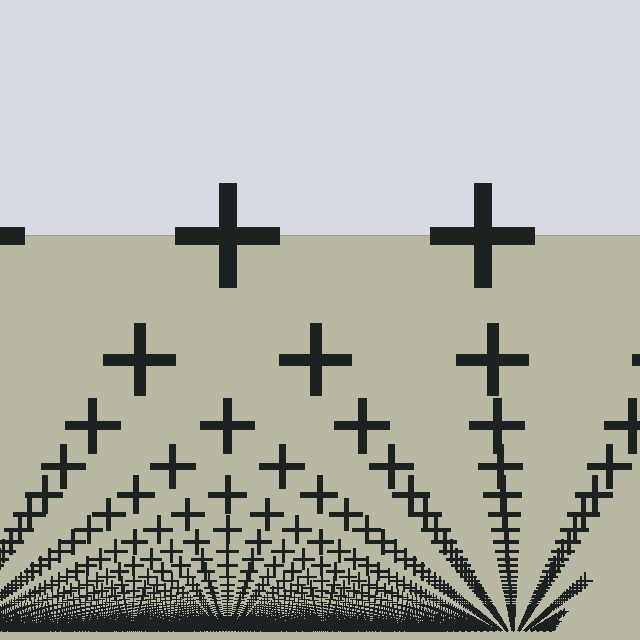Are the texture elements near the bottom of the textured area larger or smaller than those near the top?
Smaller. The gradient is inverted — elements near the bottom are smaller and denser.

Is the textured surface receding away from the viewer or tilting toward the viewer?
The surface appears to tilt toward the viewer. Texture elements get larger and sparser toward the top.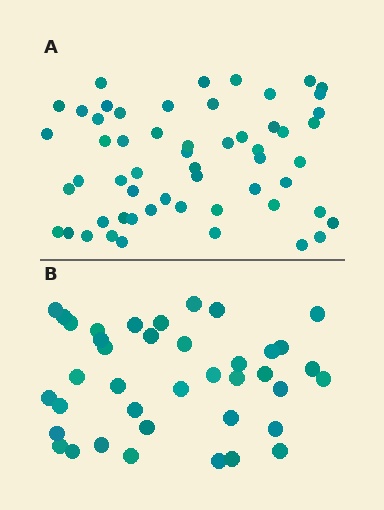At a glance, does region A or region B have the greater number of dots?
Region A (the top region) has more dots.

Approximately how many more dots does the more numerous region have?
Region A has approximately 15 more dots than region B.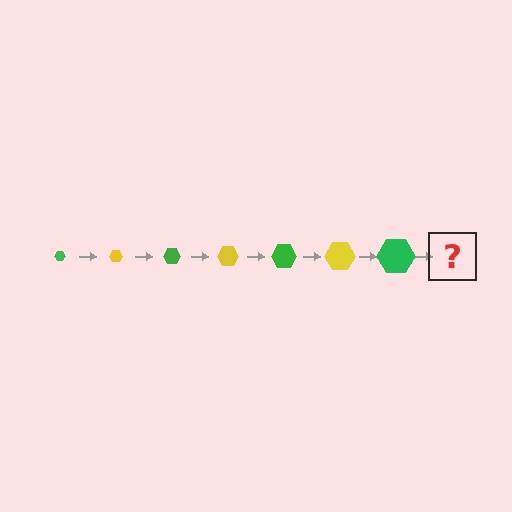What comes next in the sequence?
The next element should be a yellow hexagon, larger than the previous one.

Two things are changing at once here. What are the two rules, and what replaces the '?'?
The two rules are that the hexagon grows larger each step and the color cycles through green and yellow. The '?' should be a yellow hexagon, larger than the previous one.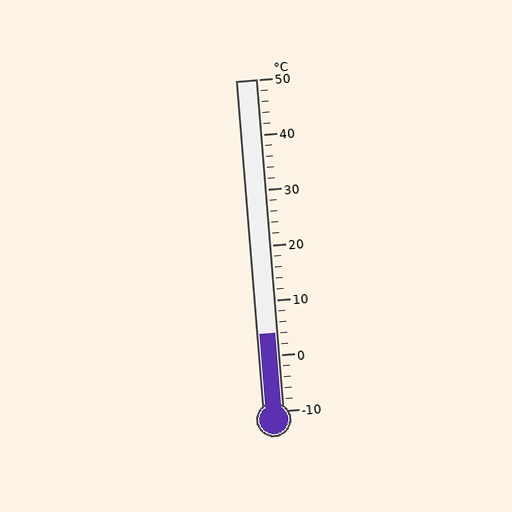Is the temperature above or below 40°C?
The temperature is below 40°C.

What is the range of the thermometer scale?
The thermometer scale ranges from -10°C to 50°C.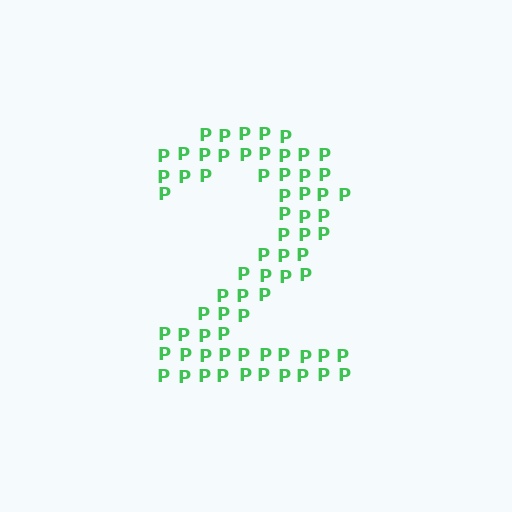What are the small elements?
The small elements are letter P's.